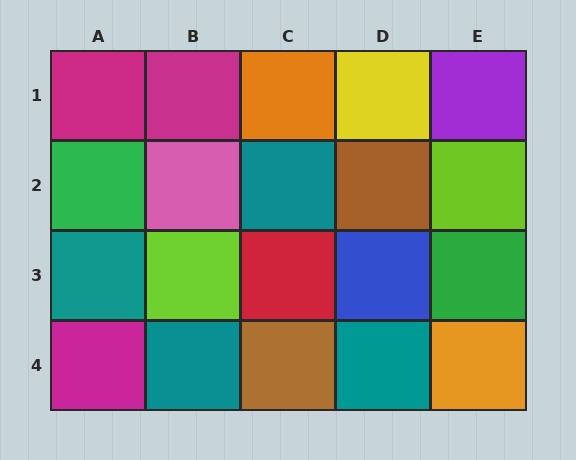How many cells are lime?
2 cells are lime.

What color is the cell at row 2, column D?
Brown.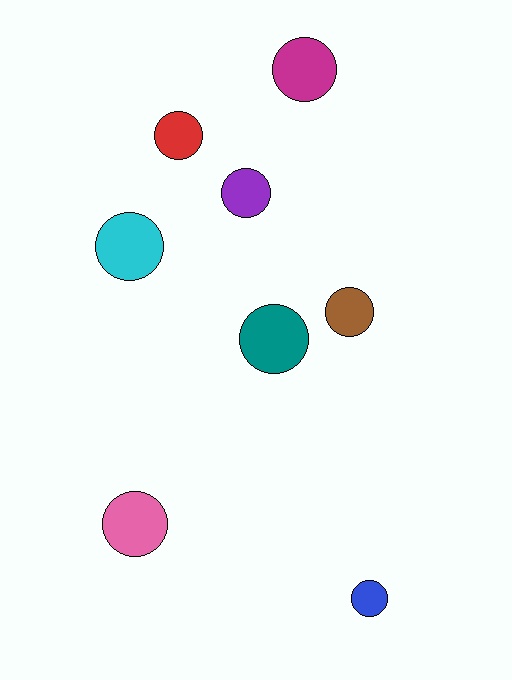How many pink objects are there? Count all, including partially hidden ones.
There is 1 pink object.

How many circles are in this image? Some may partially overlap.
There are 8 circles.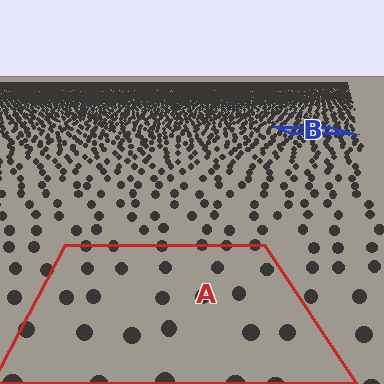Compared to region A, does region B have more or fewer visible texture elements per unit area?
Region B has more texture elements per unit area — they are packed more densely because it is farther away.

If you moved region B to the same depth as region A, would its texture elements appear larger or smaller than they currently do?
They would appear larger. At a closer depth, the same texture elements are projected at a bigger on-screen size.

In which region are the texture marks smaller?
The texture marks are smaller in region B, because it is farther away.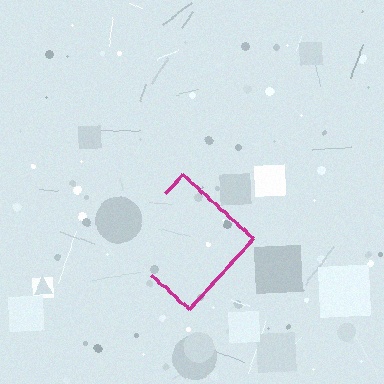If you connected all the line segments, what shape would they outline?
They would outline a diamond.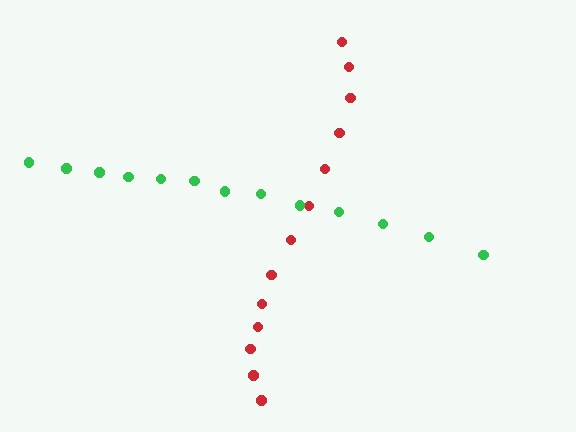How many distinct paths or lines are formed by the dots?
There are 2 distinct paths.